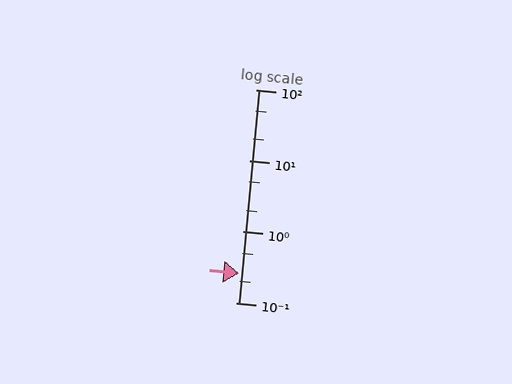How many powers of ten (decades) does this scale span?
The scale spans 3 decades, from 0.1 to 100.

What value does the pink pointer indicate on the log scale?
The pointer indicates approximately 0.26.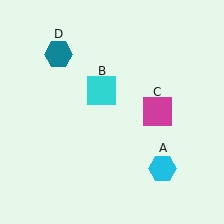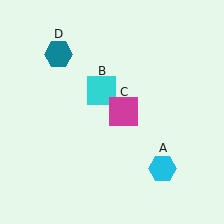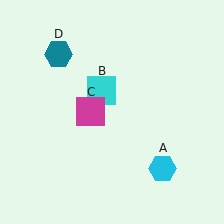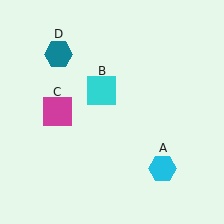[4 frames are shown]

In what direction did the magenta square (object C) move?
The magenta square (object C) moved left.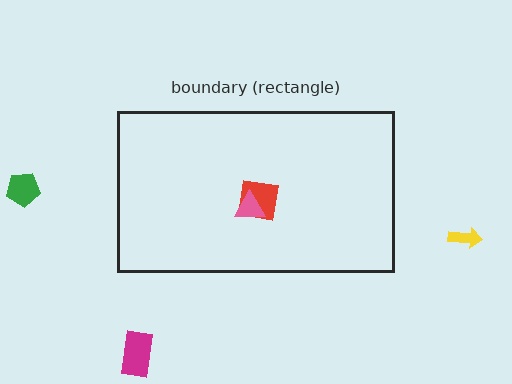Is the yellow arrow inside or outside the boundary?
Outside.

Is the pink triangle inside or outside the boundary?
Inside.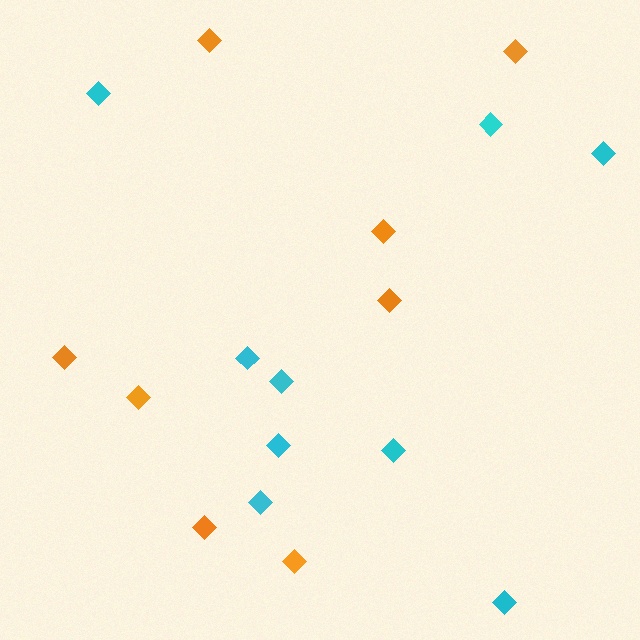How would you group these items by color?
There are 2 groups: one group of orange diamonds (8) and one group of cyan diamonds (9).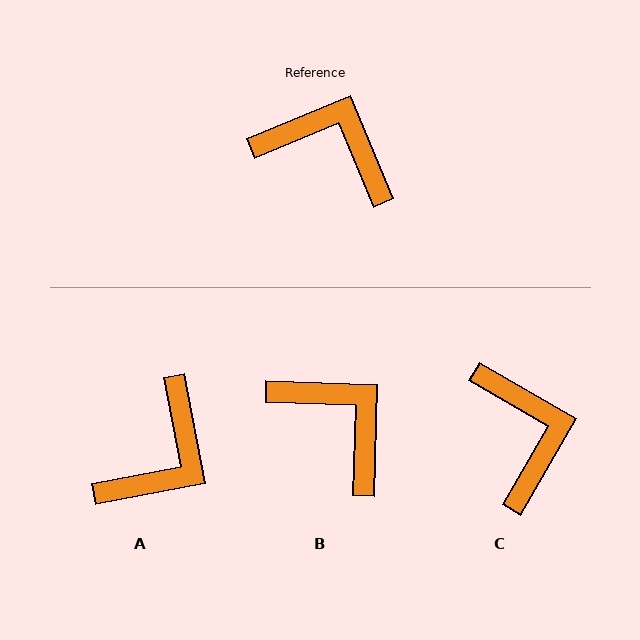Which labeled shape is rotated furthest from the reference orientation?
A, about 102 degrees away.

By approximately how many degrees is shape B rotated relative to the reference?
Approximately 25 degrees clockwise.